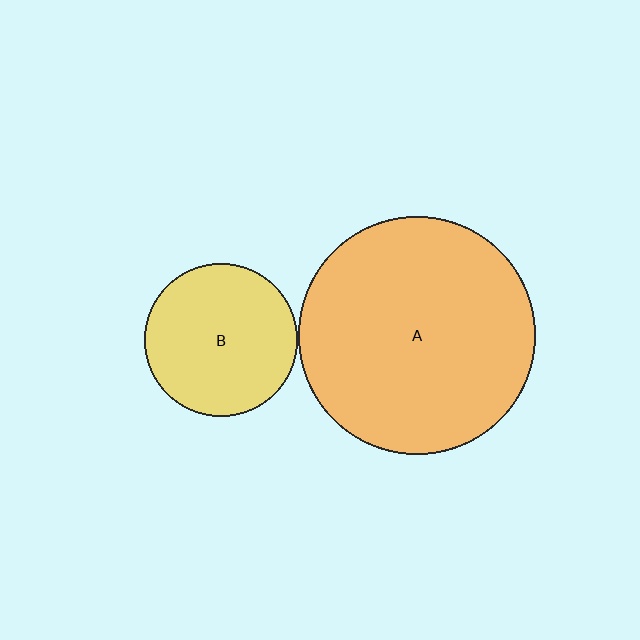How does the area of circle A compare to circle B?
Approximately 2.4 times.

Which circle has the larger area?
Circle A (orange).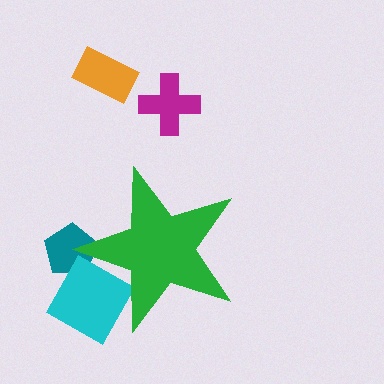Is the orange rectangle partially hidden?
No, the orange rectangle is fully visible.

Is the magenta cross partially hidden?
No, the magenta cross is fully visible.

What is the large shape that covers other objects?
A green star.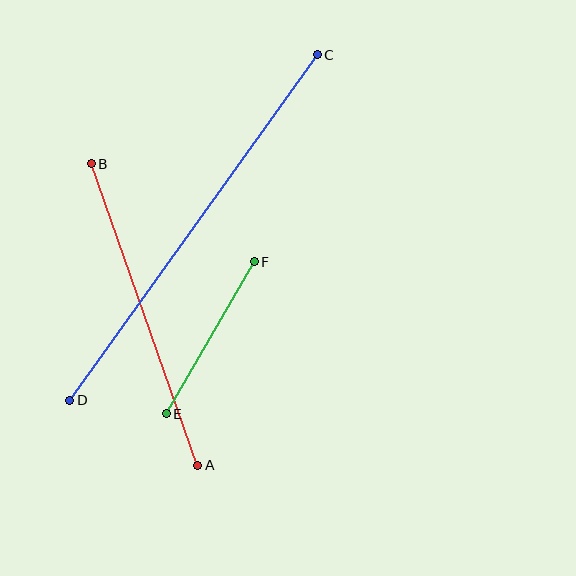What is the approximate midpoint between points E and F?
The midpoint is at approximately (210, 338) pixels.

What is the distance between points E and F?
The distance is approximately 176 pixels.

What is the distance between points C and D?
The distance is approximately 425 pixels.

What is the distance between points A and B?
The distance is approximately 320 pixels.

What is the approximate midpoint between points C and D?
The midpoint is at approximately (194, 228) pixels.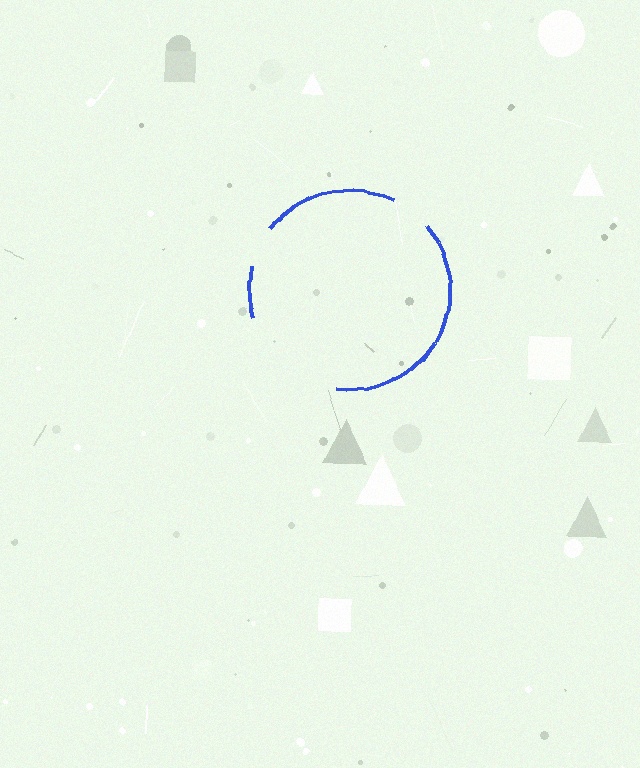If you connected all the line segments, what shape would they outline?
They would outline a circle.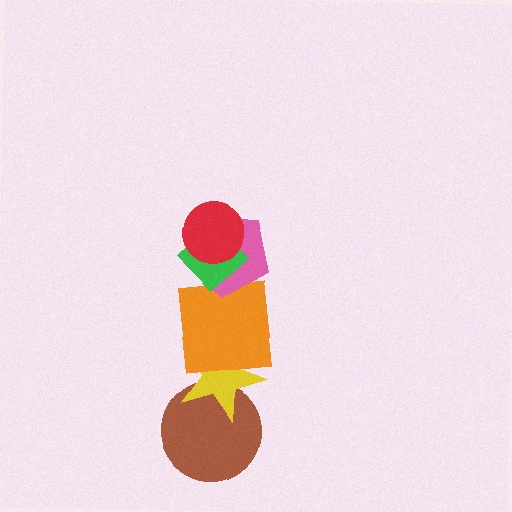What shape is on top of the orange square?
The pink pentagon is on top of the orange square.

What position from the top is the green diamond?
The green diamond is 2nd from the top.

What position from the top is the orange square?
The orange square is 4th from the top.